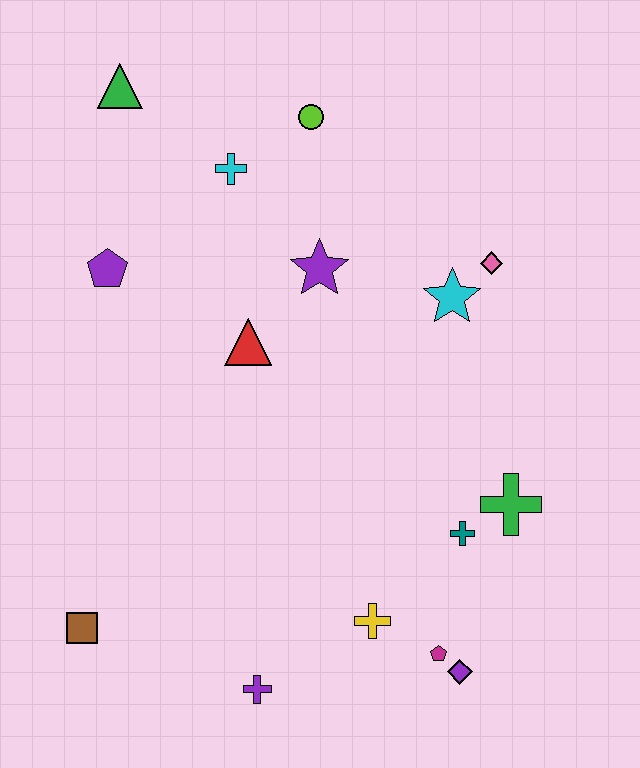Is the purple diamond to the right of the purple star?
Yes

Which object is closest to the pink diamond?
The cyan star is closest to the pink diamond.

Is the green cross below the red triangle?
Yes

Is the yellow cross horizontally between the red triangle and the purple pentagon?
No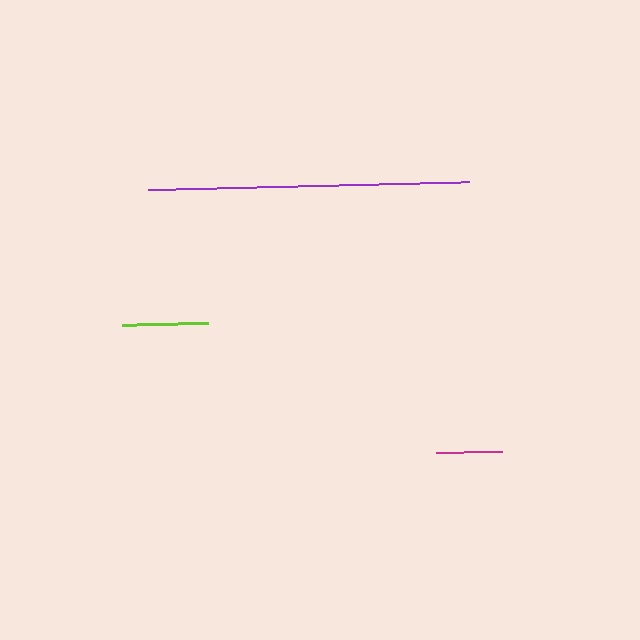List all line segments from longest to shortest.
From longest to shortest: purple, lime, magenta.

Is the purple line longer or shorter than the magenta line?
The purple line is longer than the magenta line.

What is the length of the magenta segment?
The magenta segment is approximately 67 pixels long.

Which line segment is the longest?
The purple line is the longest at approximately 322 pixels.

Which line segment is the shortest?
The magenta line is the shortest at approximately 67 pixels.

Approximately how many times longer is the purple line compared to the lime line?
The purple line is approximately 3.8 times the length of the lime line.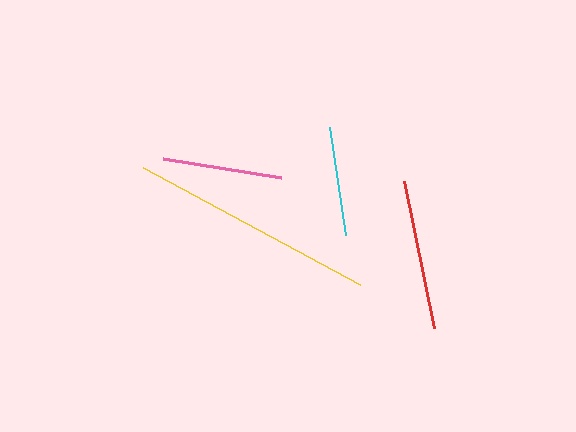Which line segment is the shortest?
The cyan line is the shortest at approximately 109 pixels.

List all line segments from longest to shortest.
From longest to shortest: yellow, red, pink, cyan.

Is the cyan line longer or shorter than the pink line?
The pink line is longer than the cyan line.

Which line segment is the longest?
The yellow line is the longest at approximately 246 pixels.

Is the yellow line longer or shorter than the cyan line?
The yellow line is longer than the cyan line.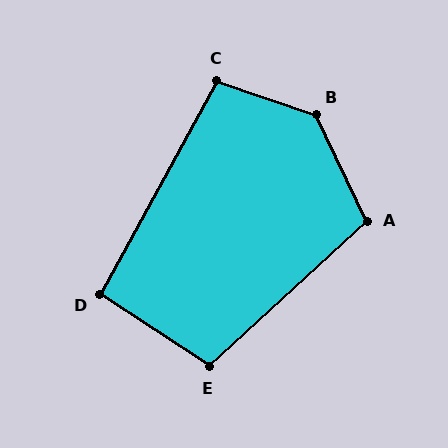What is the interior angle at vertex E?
Approximately 104 degrees (obtuse).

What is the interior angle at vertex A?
Approximately 107 degrees (obtuse).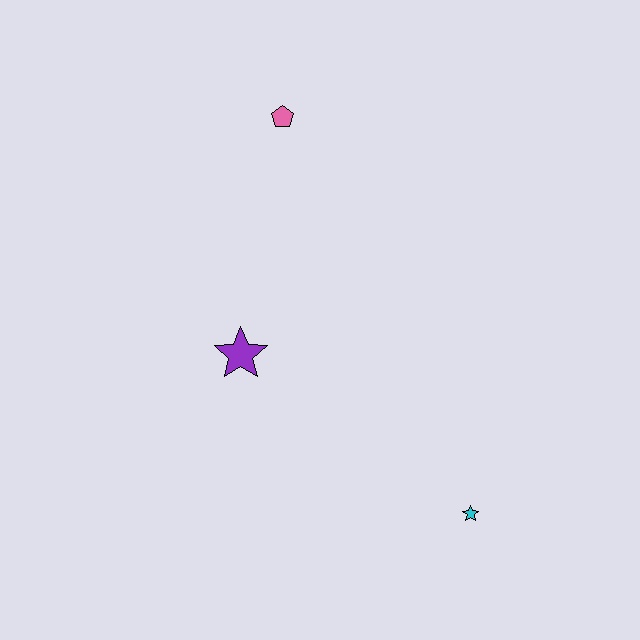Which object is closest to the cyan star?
The purple star is closest to the cyan star.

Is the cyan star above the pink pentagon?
No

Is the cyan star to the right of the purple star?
Yes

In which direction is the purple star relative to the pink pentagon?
The purple star is below the pink pentagon.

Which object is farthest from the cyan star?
The pink pentagon is farthest from the cyan star.